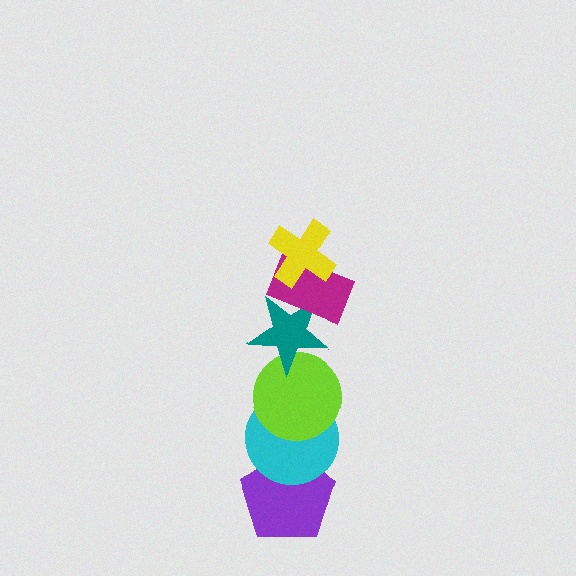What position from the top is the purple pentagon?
The purple pentagon is 6th from the top.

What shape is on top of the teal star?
The magenta rectangle is on top of the teal star.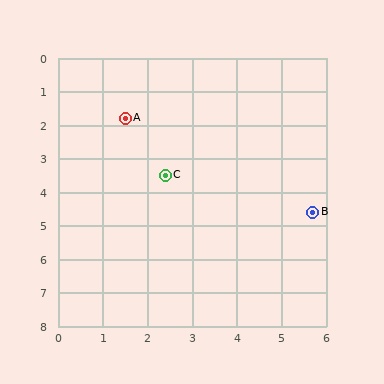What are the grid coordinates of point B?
Point B is at approximately (5.7, 4.6).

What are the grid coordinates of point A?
Point A is at approximately (1.5, 1.8).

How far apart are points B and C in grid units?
Points B and C are about 3.5 grid units apart.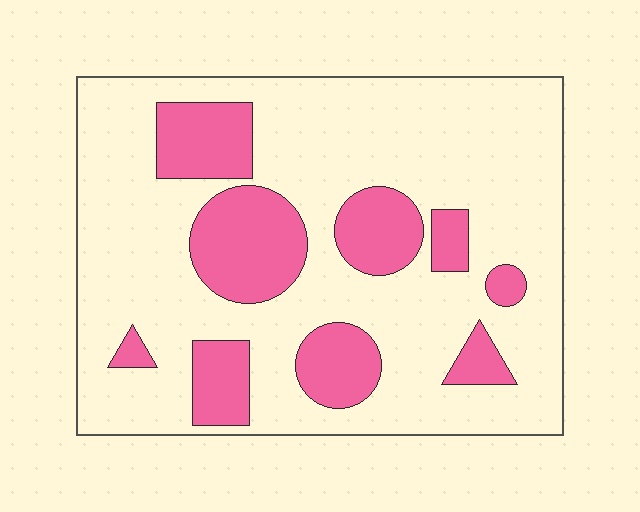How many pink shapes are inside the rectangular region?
9.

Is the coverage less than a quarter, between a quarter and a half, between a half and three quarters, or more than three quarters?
Less than a quarter.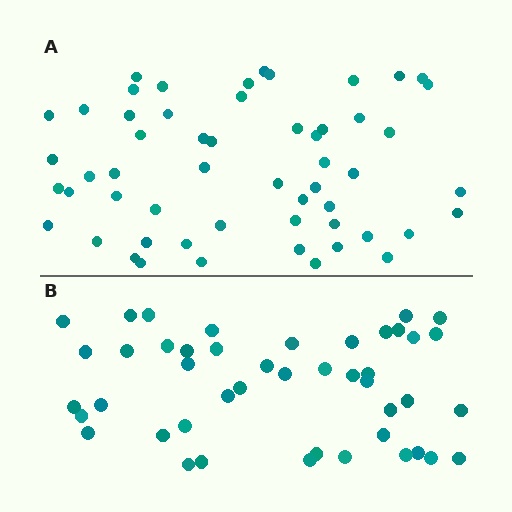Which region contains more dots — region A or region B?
Region A (the top region) has more dots.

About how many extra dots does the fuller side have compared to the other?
Region A has roughly 10 or so more dots than region B.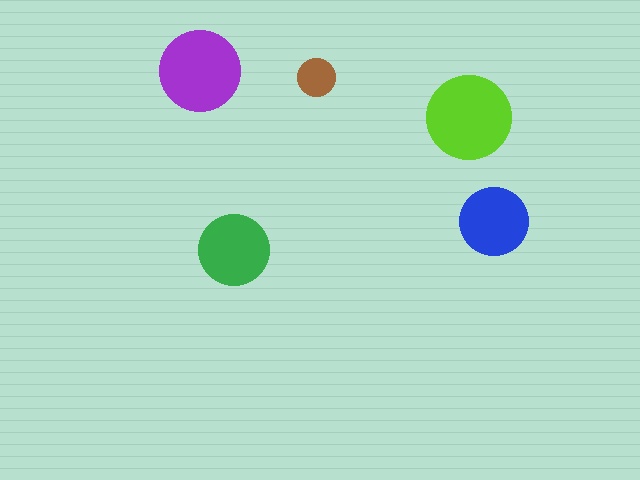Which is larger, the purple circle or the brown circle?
The purple one.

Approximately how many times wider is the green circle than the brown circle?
About 2 times wider.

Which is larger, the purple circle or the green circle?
The purple one.